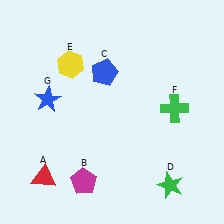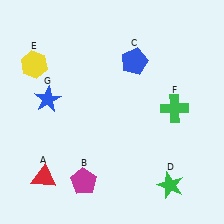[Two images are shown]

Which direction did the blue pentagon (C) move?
The blue pentagon (C) moved right.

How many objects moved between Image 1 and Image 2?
2 objects moved between the two images.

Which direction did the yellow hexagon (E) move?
The yellow hexagon (E) moved left.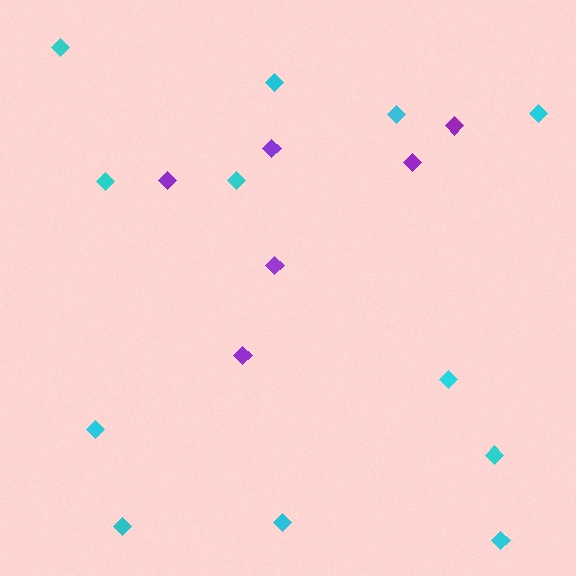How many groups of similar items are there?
There are 2 groups: one group of purple diamonds (6) and one group of cyan diamonds (12).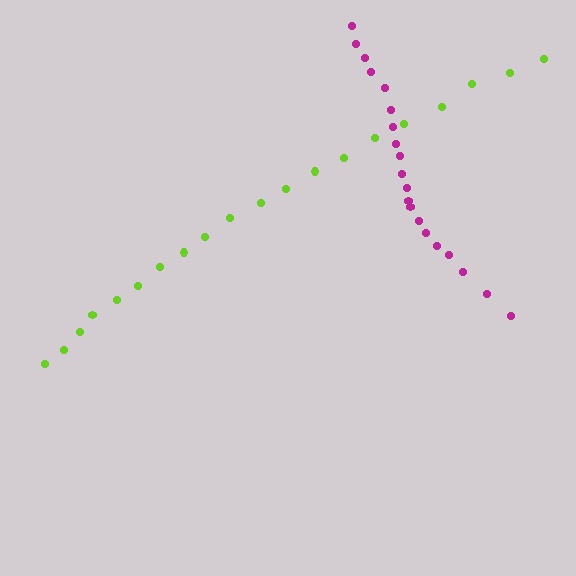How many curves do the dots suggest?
There are 2 distinct paths.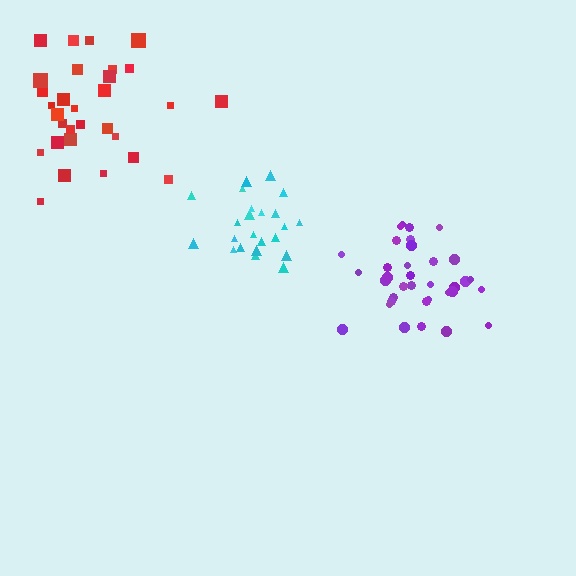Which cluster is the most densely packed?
Cyan.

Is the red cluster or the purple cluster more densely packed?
Purple.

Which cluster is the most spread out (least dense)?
Red.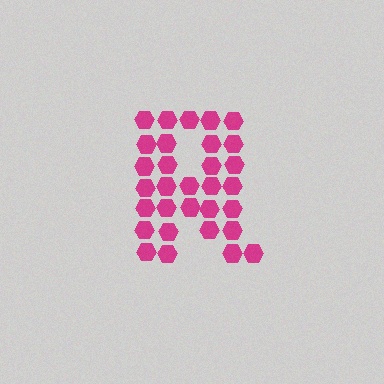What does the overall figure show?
The overall figure shows the letter R.